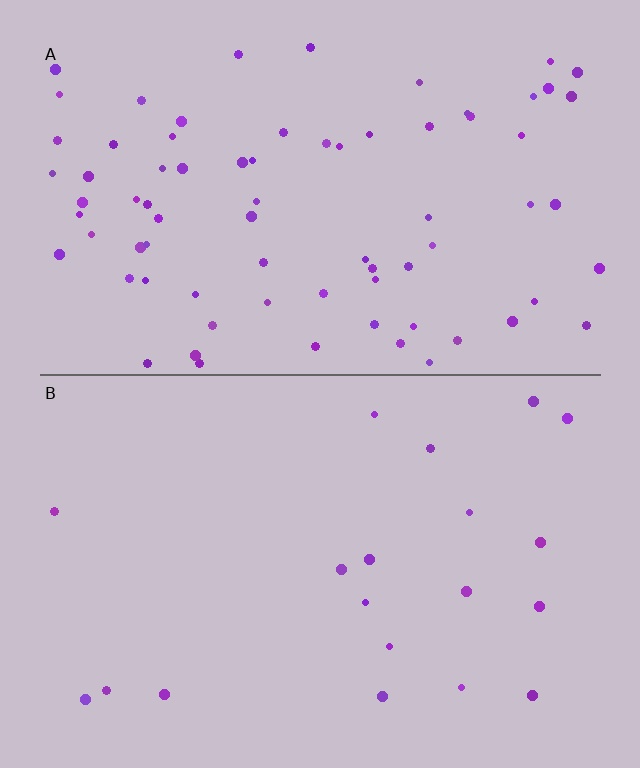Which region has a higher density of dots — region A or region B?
A (the top).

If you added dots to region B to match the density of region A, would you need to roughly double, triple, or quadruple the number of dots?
Approximately quadruple.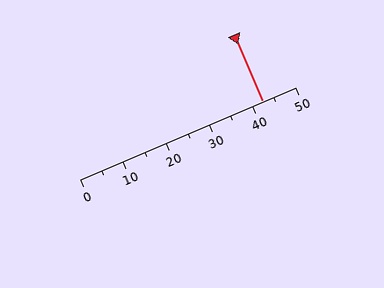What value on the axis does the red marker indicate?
The marker indicates approximately 42.5.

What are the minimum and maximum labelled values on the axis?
The axis runs from 0 to 50.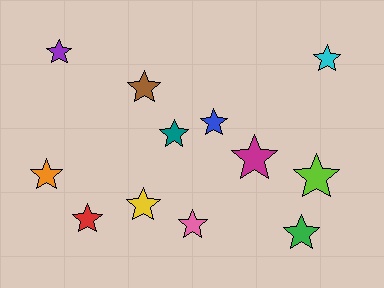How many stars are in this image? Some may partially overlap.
There are 12 stars.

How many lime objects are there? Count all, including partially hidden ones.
There is 1 lime object.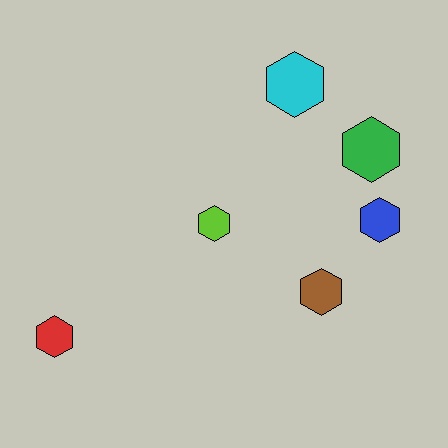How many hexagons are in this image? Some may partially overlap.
There are 6 hexagons.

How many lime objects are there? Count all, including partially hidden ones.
There is 1 lime object.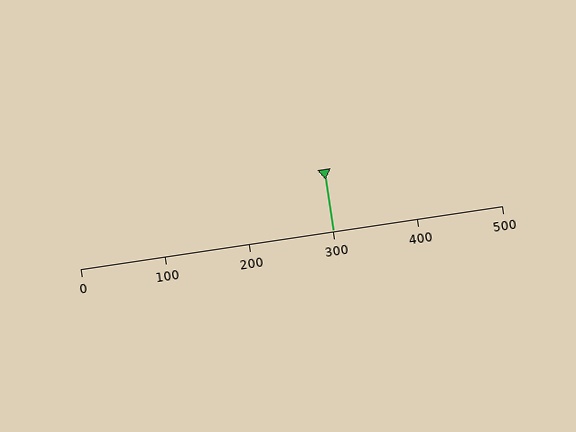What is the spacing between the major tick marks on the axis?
The major ticks are spaced 100 apart.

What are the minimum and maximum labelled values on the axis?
The axis runs from 0 to 500.